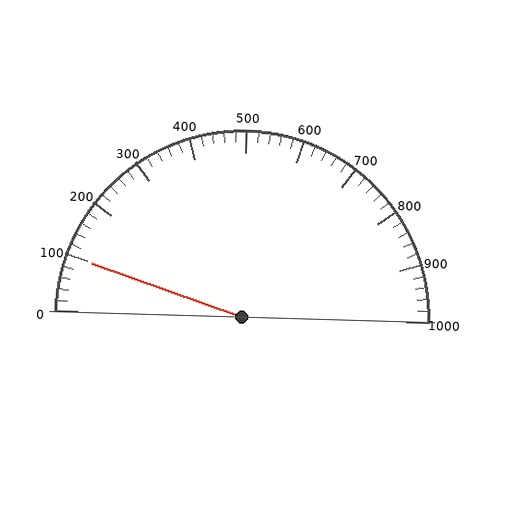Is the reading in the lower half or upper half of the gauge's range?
The reading is in the lower half of the range (0 to 1000).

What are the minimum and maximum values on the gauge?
The gauge ranges from 0 to 1000.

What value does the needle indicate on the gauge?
The needle indicates approximately 100.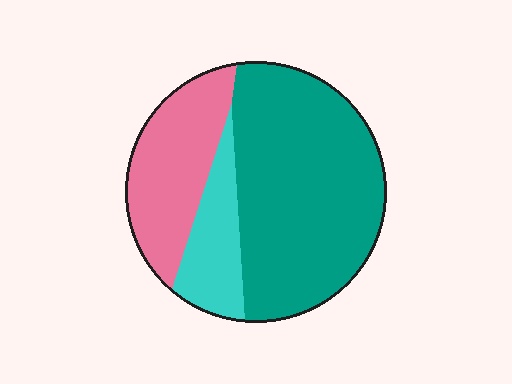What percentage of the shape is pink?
Pink takes up between a sixth and a third of the shape.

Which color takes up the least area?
Cyan, at roughly 15%.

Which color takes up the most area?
Teal, at roughly 60%.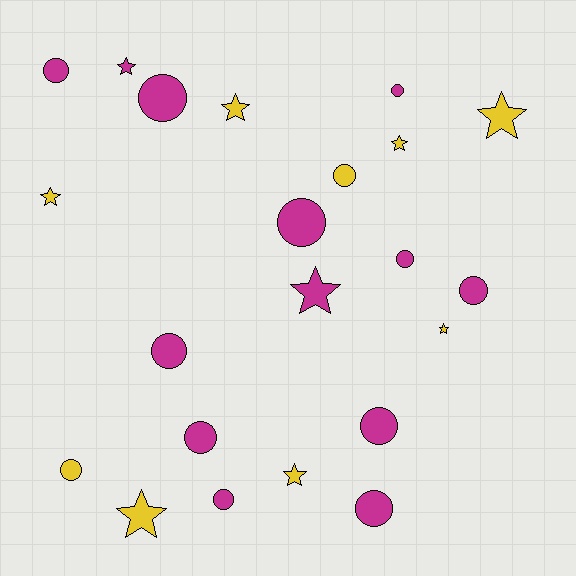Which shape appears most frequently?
Circle, with 13 objects.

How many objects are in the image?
There are 22 objects.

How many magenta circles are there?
There are 11 magenta circles.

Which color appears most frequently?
Magenta, with 13 objects.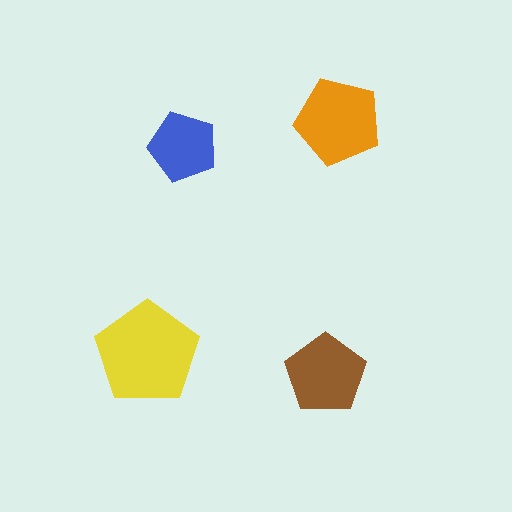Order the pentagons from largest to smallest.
the yellow one, the orange one, the brown one, the blue one.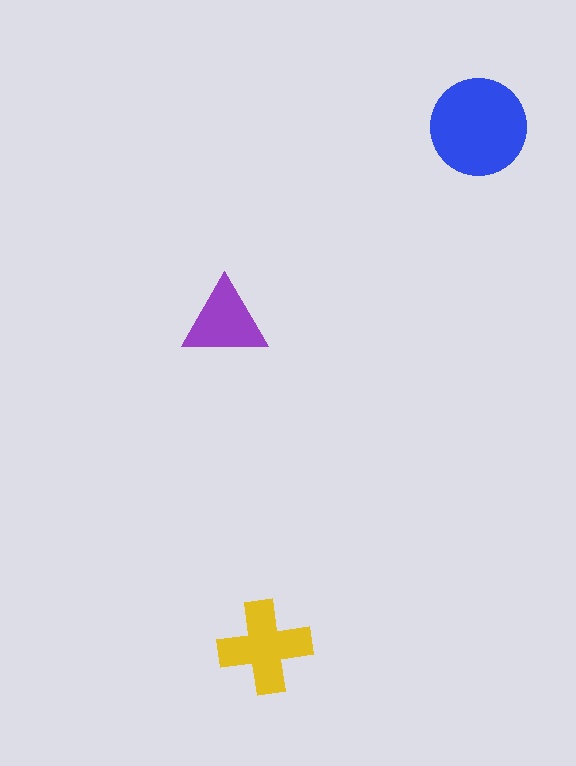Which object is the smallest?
The purple triangle.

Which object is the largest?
The blue circle.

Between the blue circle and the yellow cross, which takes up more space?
The blue circle.